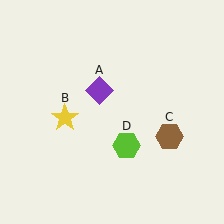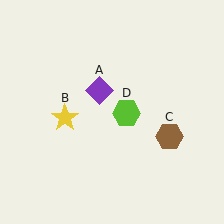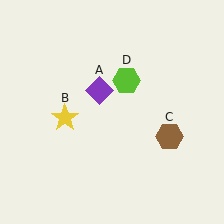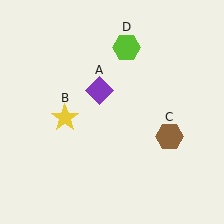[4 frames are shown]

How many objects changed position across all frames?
1 object changed position: lime hexagon (object D).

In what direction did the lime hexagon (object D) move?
The lime hexagon (object D) moved up.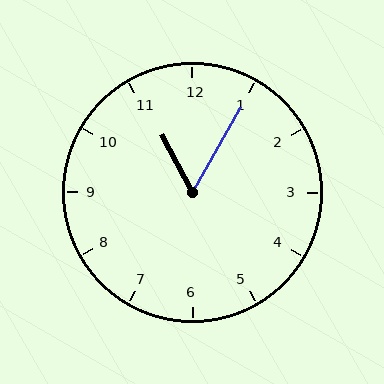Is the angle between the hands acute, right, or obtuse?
It is acute.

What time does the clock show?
11:05.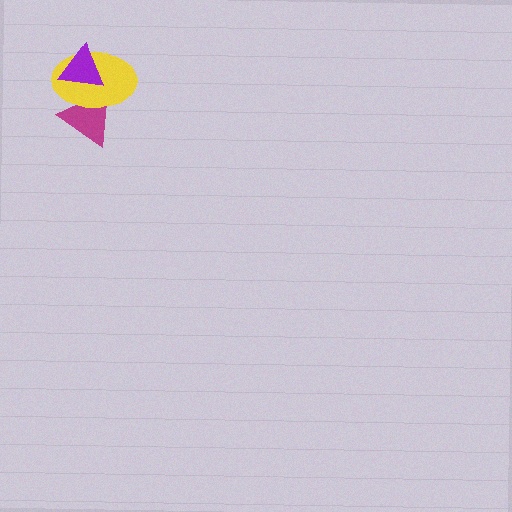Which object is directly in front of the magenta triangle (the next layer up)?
The yellow ellipse is directly in front of the magenta triangle.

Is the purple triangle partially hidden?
No, no other shape covers it.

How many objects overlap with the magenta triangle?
2 objects overlap with the magenta triangle.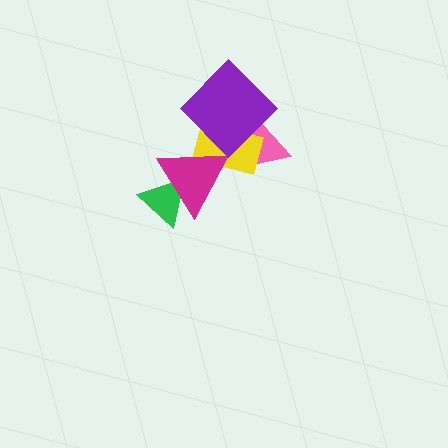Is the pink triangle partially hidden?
Yes, it is partially covered by another shape.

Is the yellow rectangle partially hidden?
Yes, it is partially covered by another shape.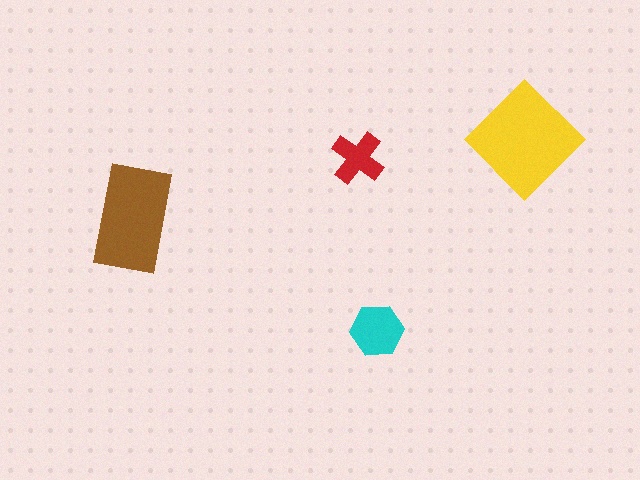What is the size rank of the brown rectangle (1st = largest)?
2nd.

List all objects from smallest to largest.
The red cross, the cyan hexagon, the brown rectangle, the yellow diamond.